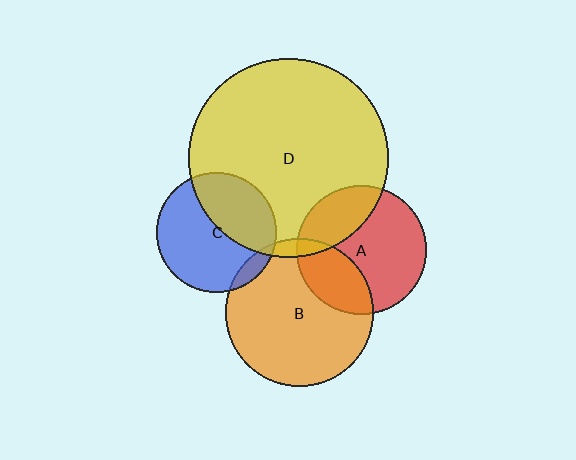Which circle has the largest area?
Circle D (yellow).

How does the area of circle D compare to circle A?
Approximately 2.4 times.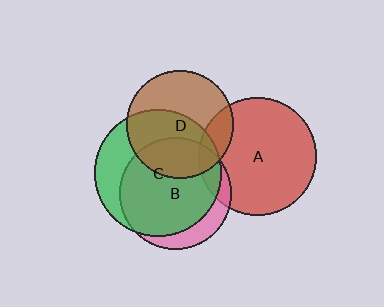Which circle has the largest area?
Circle C (green).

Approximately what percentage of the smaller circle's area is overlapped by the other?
Approximately 80%.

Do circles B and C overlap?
Yes.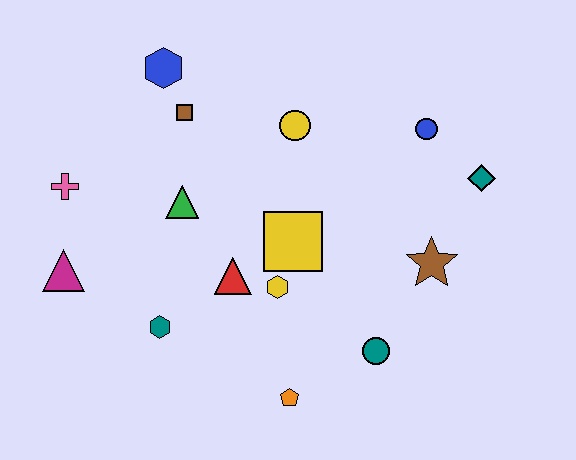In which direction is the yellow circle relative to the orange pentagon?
The yellow circle is above the orange pentagon.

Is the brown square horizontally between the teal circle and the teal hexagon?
Yes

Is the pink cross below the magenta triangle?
No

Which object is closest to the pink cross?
The magenta triangle is closest to the pink cross.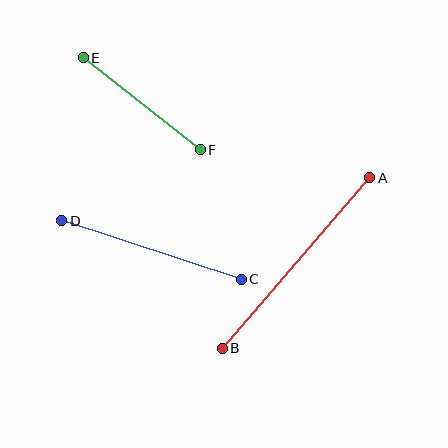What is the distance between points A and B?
The distance is approximately 225 pixels.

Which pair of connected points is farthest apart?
Points A and B are farthest apart.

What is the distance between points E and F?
The distance is approximately 149 pixels.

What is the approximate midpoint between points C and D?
The midpoint is at approximately (151, 250) pixels.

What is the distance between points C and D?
The distance is approximately 189 pixels.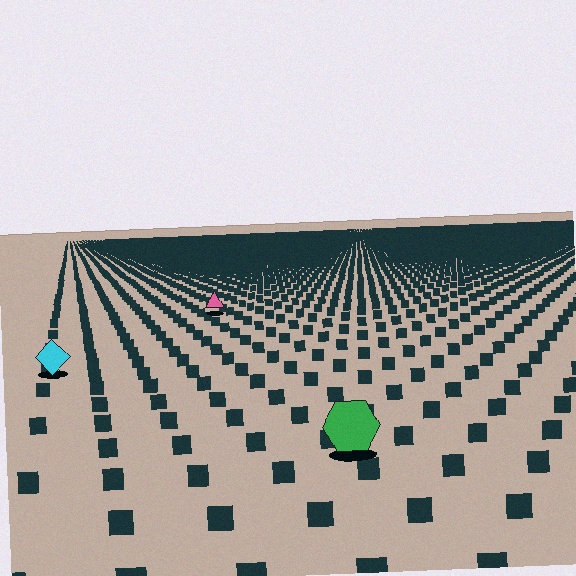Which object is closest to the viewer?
The green hexagon is closest. The texture marks near it are larger and more spread out.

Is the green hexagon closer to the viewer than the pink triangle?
Yes. The green hexagon is closer — you can tell from the texture gradient: the ground texture is coarser near it.